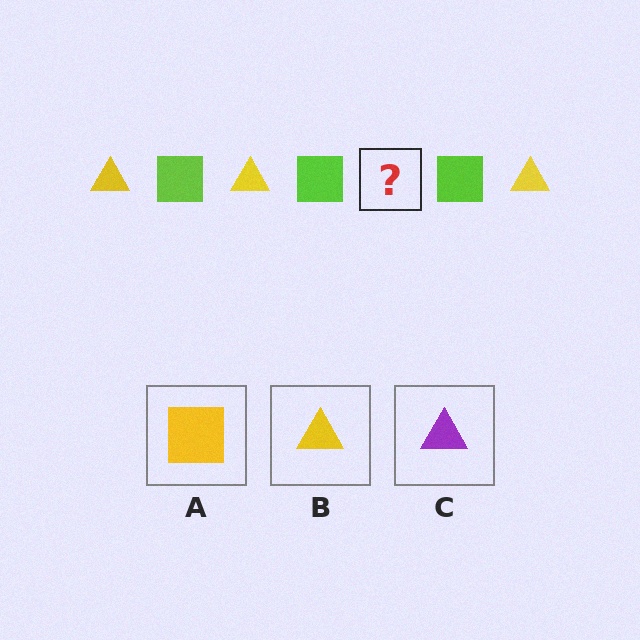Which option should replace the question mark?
Option B.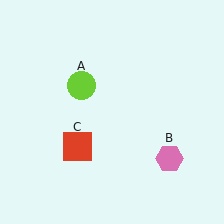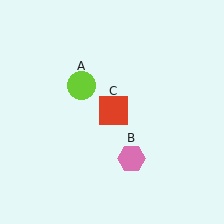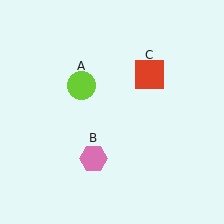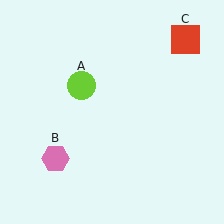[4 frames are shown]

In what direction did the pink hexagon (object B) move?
The pink hexagon (object B) moved left.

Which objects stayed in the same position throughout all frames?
Lime circle (object A) remained stationary.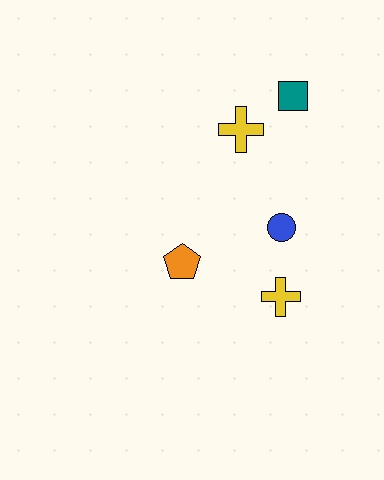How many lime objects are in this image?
There are no lime objects.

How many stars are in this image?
There are no stars.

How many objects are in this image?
There are 5 objects.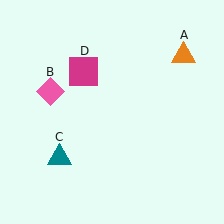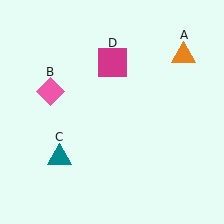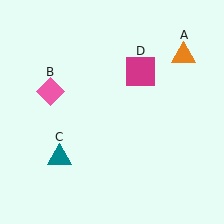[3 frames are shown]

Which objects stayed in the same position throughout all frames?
Orange triangle (object A) and pink diamond (object B) and teal triangle (object C) remained stationary.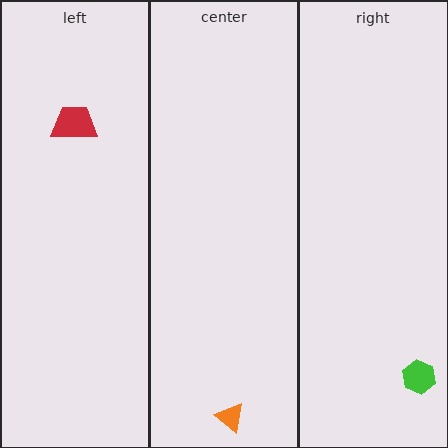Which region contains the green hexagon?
The right region.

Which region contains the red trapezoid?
The left region.